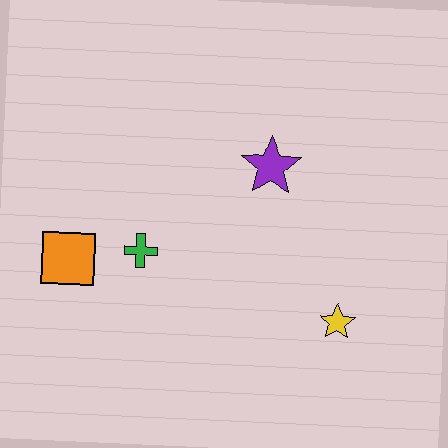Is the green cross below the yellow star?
No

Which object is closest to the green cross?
The orange square is closest to the green cross.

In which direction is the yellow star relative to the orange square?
The yellow star is to the right of the orange square.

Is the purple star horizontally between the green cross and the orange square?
No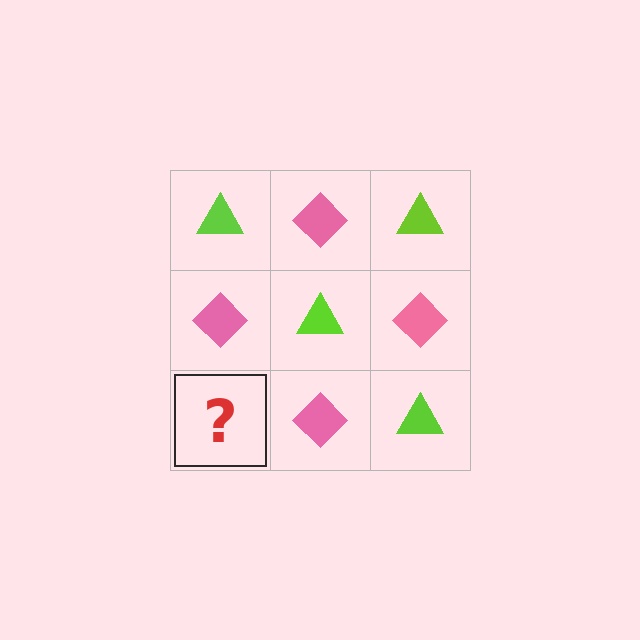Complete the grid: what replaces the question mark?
The question mark should be replaced with a lime triangle.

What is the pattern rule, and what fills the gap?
The rule is that it alternates lime triangle and pink diamond in a checkerboard pattern. The gap should be filled with a lime triangle.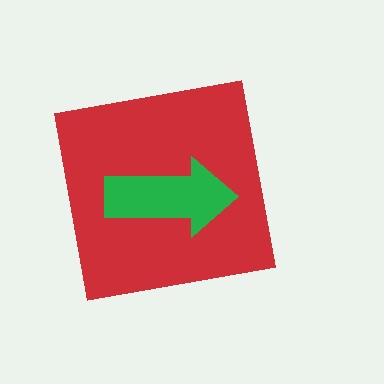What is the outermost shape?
The red square.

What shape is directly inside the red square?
The green arrow.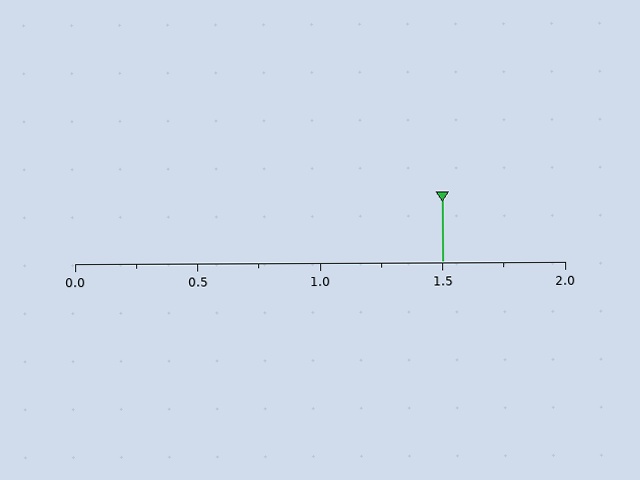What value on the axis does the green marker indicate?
The marker indicates approximately 1.5.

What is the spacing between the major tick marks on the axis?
The major ticks are spaced 0.5 apart.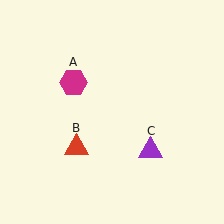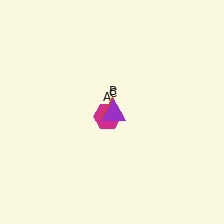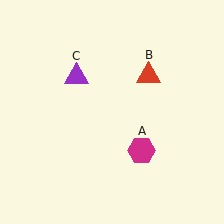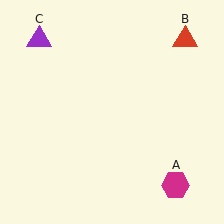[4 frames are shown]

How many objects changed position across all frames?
3 objects changed position: magenta hexagon (object A), red triangle (object B), purple triangle (object C).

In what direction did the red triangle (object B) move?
The red triangle (object B) moved up and to the right.